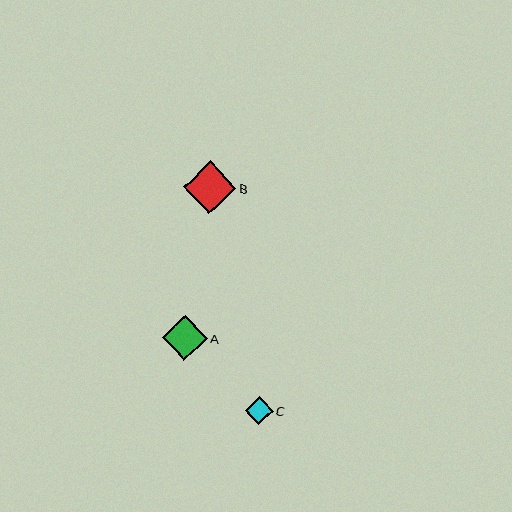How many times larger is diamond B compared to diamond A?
Diamond B is approximately 1.2 times the size of diamond A.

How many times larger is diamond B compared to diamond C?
Diamond B is approximately 1.9 times the size of diamond C.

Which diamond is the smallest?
Diamond C is the smallest with a size of approximately 28 pixels.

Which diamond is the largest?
Diamond B is the largest with a size of approximately 53 pixels.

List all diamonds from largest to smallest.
From largest to smallest: B, A, C.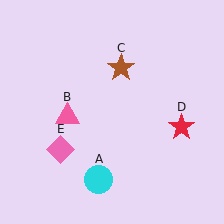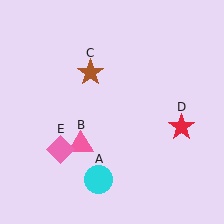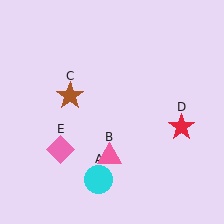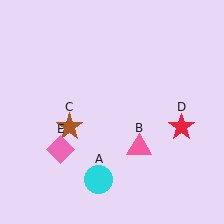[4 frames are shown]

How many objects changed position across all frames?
2 objects changed position: pink triangle (object B), brown star (object C).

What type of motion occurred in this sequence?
The pink triangle (object B), brown star (object C) rotated counterclockwise around the center of the scene.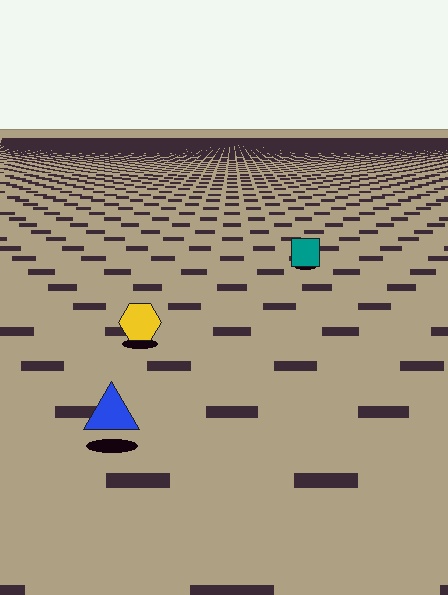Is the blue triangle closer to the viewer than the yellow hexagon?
Yes. The blue triangle is closer — you can tell from the texture gradient: the ground texture is coarser near it.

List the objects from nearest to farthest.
From nearest to farthest: the blue triangle, the yellow hexagon, the teal square.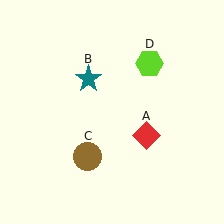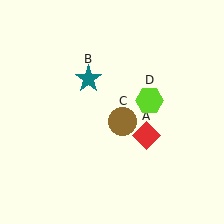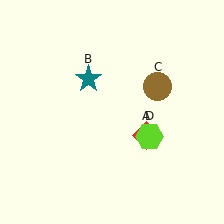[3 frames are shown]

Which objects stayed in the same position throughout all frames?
Red diamond (object A) and teal star (object B) remained stationary.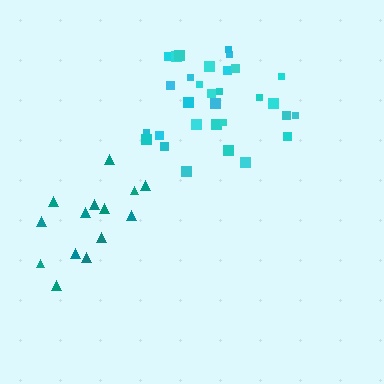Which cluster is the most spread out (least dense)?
Cyan.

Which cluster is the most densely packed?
Teal.